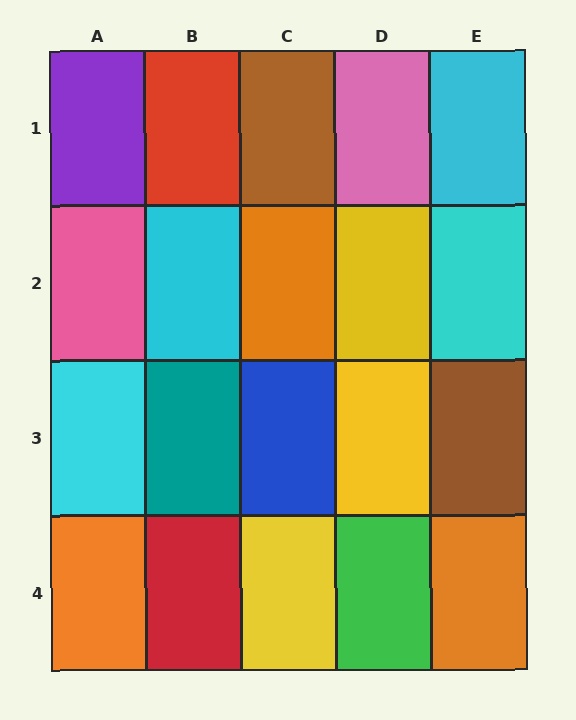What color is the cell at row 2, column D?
Yellow.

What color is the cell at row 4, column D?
Green.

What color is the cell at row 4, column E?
Orange.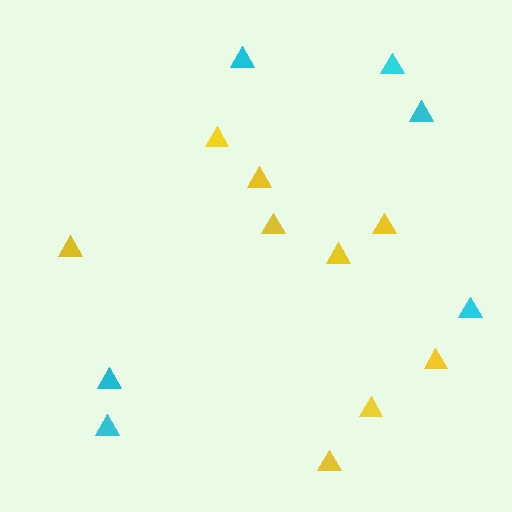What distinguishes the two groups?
There are 2 groups: one group of yellow triangles (9) and one group of cyan triangles (6).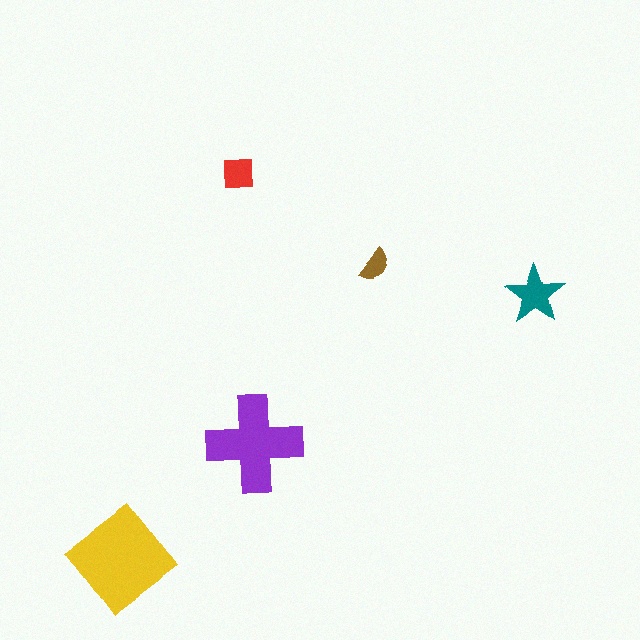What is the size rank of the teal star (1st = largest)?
3rd.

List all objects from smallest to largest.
The brown semicircle, the red square, the teal star, the purple cross, the yellow diamond.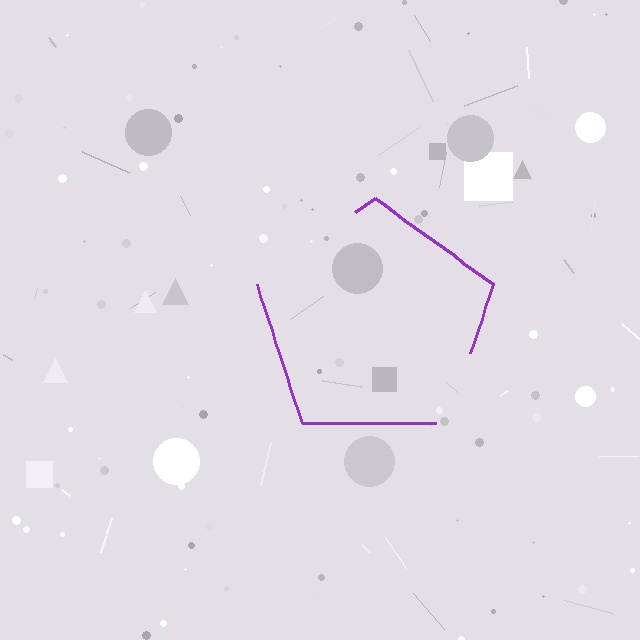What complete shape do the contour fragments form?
The contour fragments form a pentagon.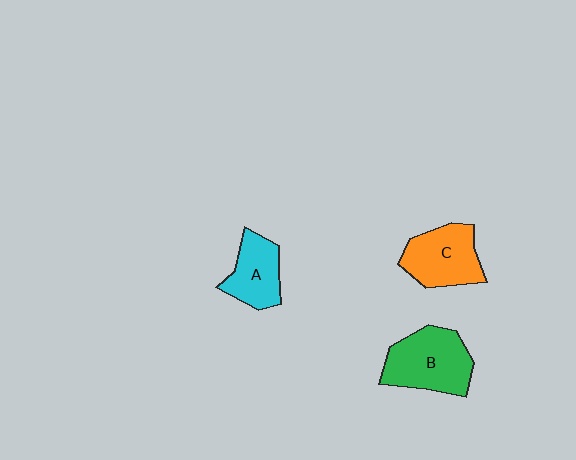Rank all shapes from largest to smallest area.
From largest to smallest: B (green), C (orange), A (cyan).